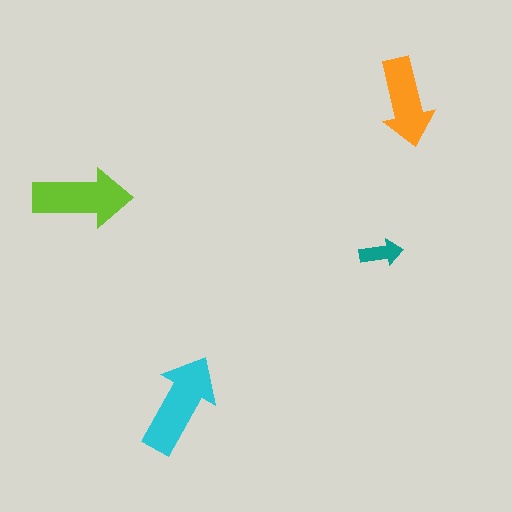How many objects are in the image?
There are 4 objects in the image.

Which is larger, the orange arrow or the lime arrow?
The lime one.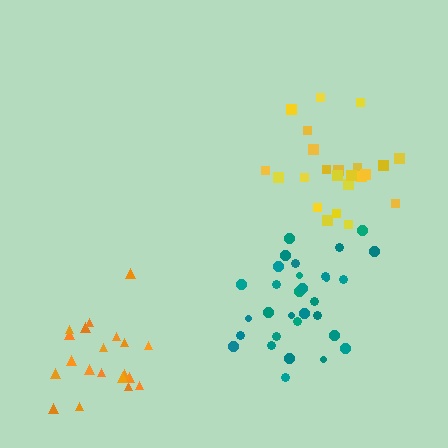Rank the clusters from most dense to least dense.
teal, orange, yellow.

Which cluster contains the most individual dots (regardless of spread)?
Teal (31).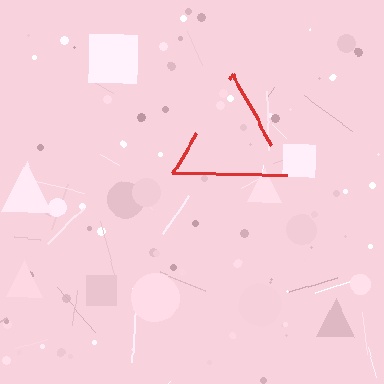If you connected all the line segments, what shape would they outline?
They would outline a triangle.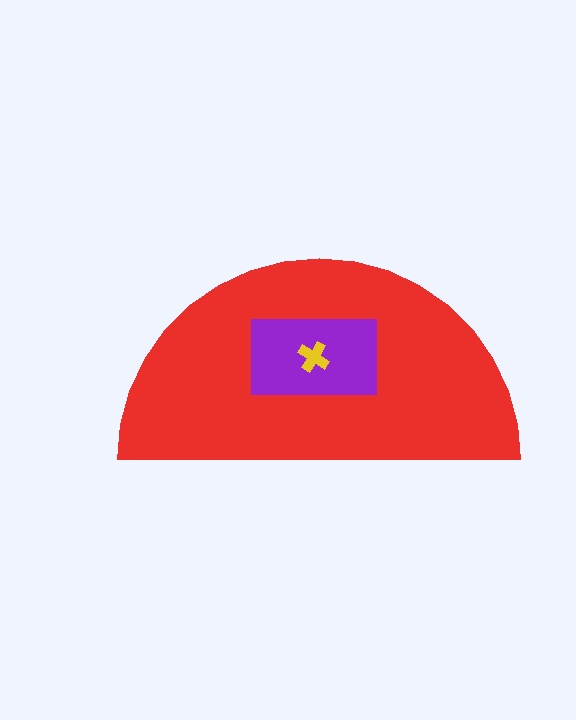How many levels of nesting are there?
3.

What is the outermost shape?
The red semicircle.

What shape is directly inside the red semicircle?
The purple rectangle.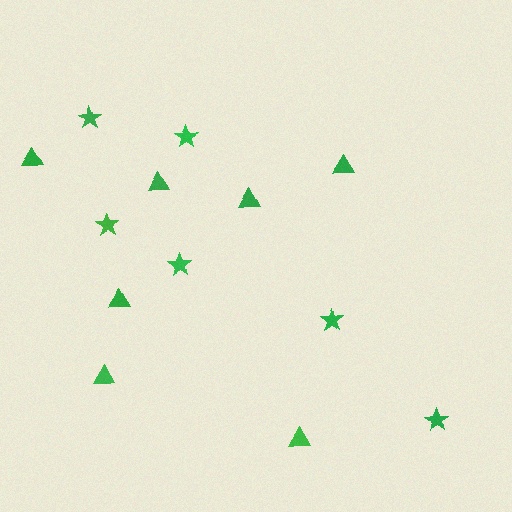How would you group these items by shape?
There are 2 groups: one group of triangles (7) and one group of stars (6).